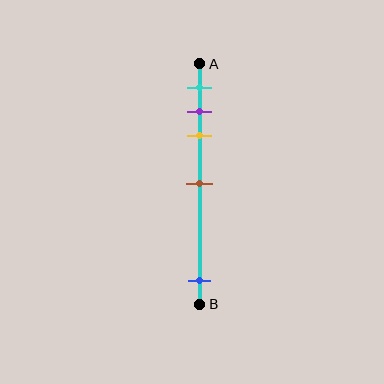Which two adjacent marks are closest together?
The purple and yellow marks are the closest adjacent pair.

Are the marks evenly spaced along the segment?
No, the marks are not evenly spaced.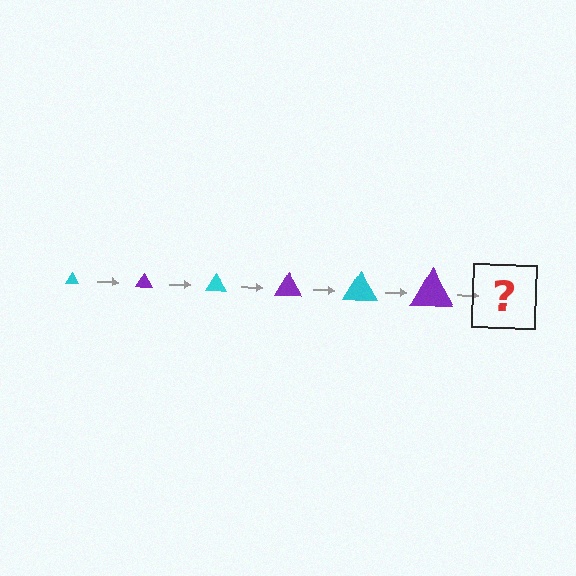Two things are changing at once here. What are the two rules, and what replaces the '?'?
The two rules are that the triangle grows larger each step and the color cycles through cyan and purple. The '?' should be a cyan triangle, larger than the previous one.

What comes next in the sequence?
The next element should be a cyan triangle, larger than the previous one.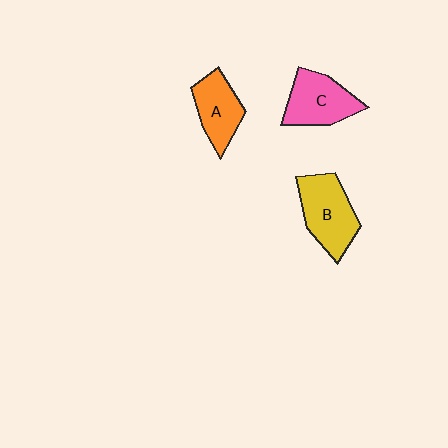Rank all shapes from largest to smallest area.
From largest to smallest: B (yellow), C (pink), A (orange).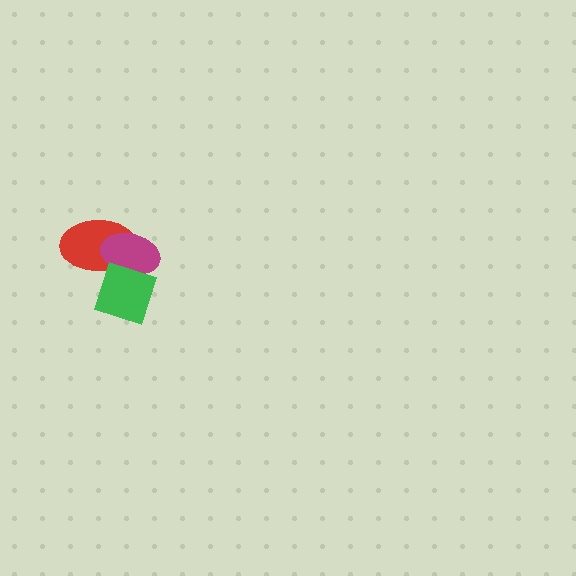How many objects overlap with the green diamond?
2 objects overlap with the green diamond.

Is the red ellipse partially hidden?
Yes, it is partially covered by another shape.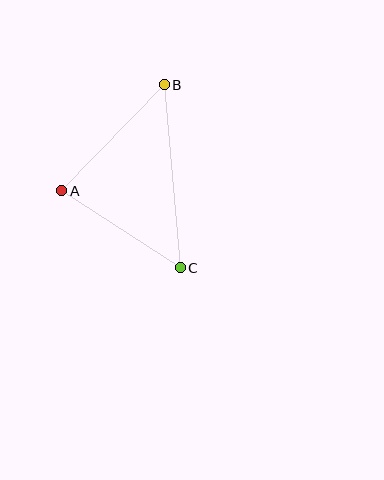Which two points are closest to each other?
Points A and C are closest to each other.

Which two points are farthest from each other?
Points B and C are farthest from each other.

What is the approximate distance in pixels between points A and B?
The distance between A and B is approximately 147 pixels.